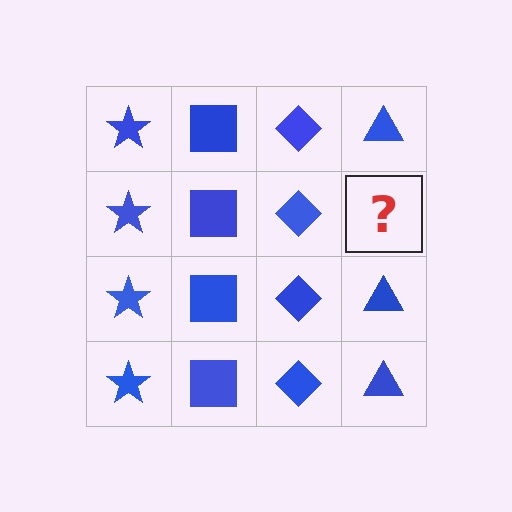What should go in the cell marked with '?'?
The missing cell should contain a blue triangle.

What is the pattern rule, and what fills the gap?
The rule is that each column has a consistent shape. The gap should be filled with a blue triangle.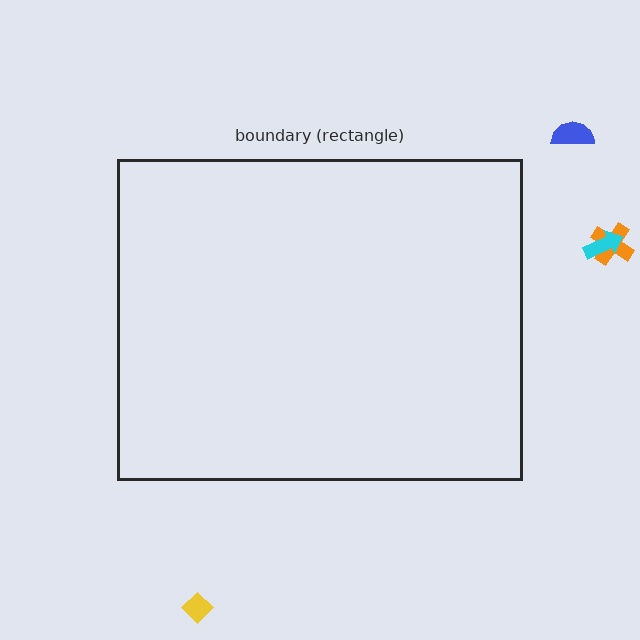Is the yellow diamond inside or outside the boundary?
Outside.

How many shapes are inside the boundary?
0 inside, 4 outside.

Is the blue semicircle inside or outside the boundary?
Outside.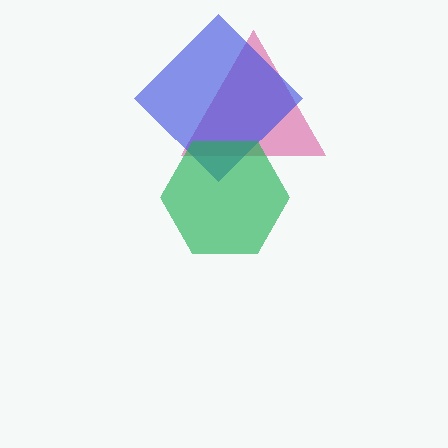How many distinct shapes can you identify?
There are 3 distinct shapes: a magenta triangle, a blue diamond, a green hexagon.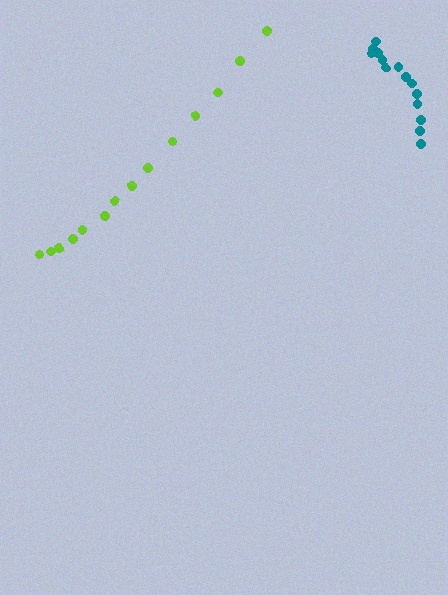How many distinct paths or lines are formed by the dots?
There are 2 distinct paths.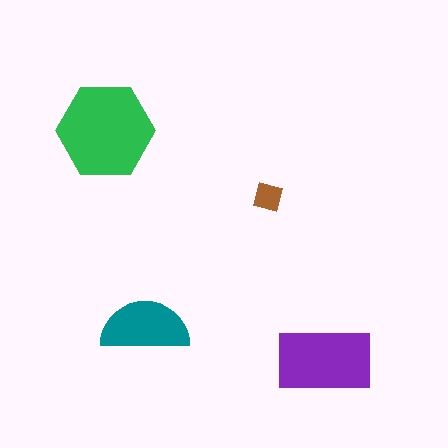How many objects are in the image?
There are 4 objects in the image.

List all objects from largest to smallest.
The green hexagon, the purple rectangle, the teal semicircle, the brown square.